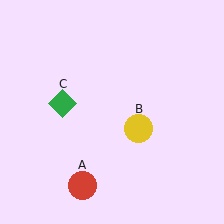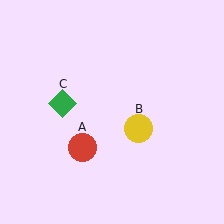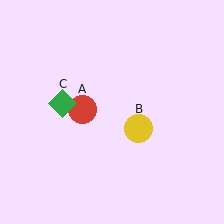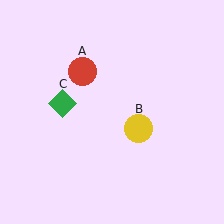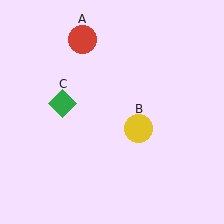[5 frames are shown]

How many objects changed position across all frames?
1 object changed position: red circle (object A).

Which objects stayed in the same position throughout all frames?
Yellow circle (object B) and green diamond (object C) remained stationary.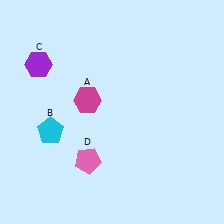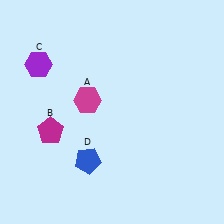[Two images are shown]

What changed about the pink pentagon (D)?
In Image 1, D is pink. In Image 2, it changed to blue.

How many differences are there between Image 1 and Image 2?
There are 2 differences between the two images.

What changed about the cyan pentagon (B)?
In Image 1, B is cyan. In Image 2, it changed to magenta.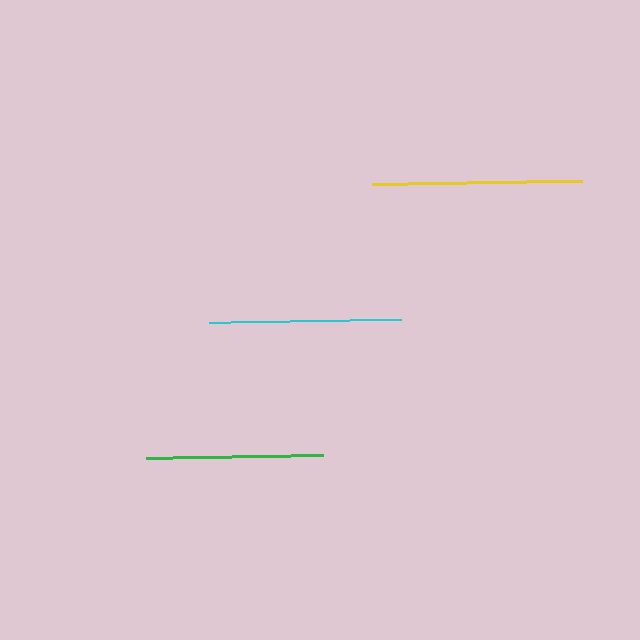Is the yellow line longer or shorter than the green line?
The yellow line is longer than the green line.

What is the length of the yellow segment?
The yellow segment is approximately 211 pixels long.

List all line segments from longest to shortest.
From longest to shortest: yellow, cyan, green.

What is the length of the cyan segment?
The cyan segment is approximately 192 pixels long.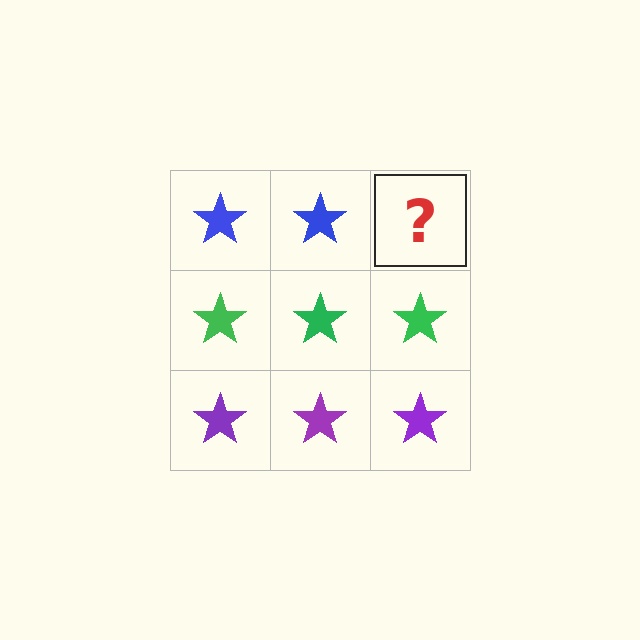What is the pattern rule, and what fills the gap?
The rule is that each row has a consistent color. The gap should be filled with a blue star.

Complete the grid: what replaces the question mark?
The question mark should be replaced with a blue star.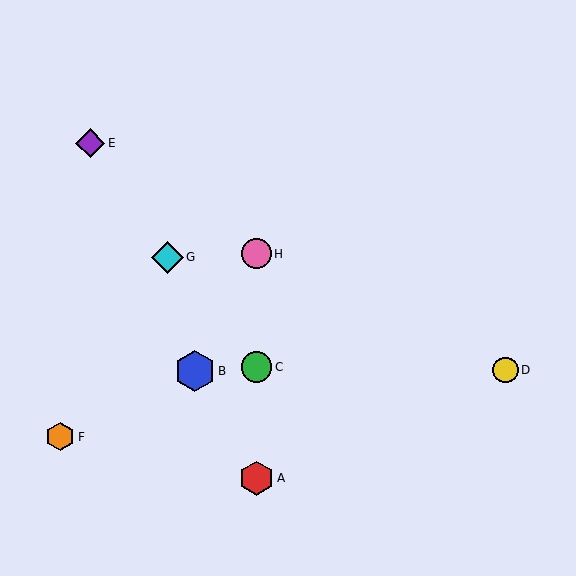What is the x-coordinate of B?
Object B is at x≈195.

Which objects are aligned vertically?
Objects A, C, H are aligned vertically.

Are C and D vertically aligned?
No, C is at x≈257 and D is at x≈506.